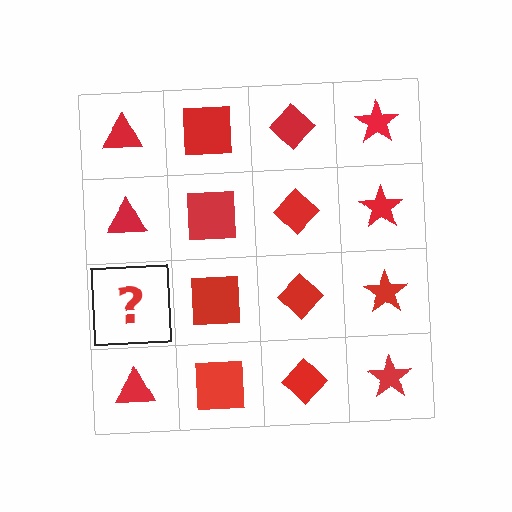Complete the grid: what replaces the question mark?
The question mark should be replaced with a red triangle.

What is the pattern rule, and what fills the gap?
The rule is that each column has a consistent shape. The gap should be filled with a red triangle.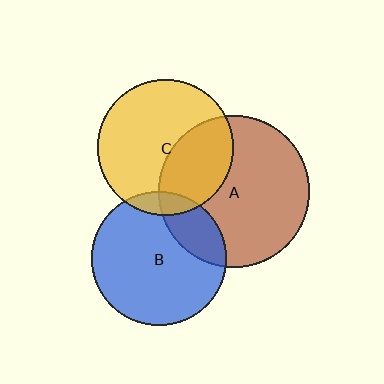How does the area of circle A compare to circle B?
Approximately 1.3 times.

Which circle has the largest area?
Circle A (brown).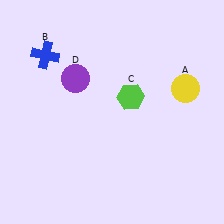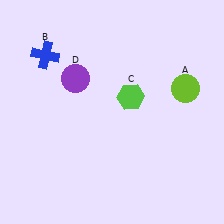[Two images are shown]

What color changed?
The circle (A) changed from yellow in Image 1 to lime in Image 2.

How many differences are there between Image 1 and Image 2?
There is 1 difference between the two images.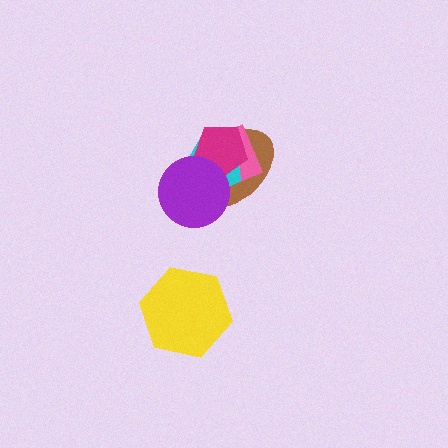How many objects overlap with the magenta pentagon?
4 objects overlap with the magenta pentagon.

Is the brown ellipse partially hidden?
Yes, it is partially covered by another shape.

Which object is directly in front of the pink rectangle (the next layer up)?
The cyan pentagon is directly in front of the pink rectangle.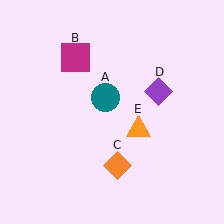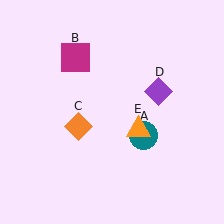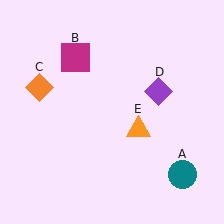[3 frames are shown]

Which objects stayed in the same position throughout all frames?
Magenta square (object B) and purple diamond (object D) and orange triangle (object E) remained stationary.